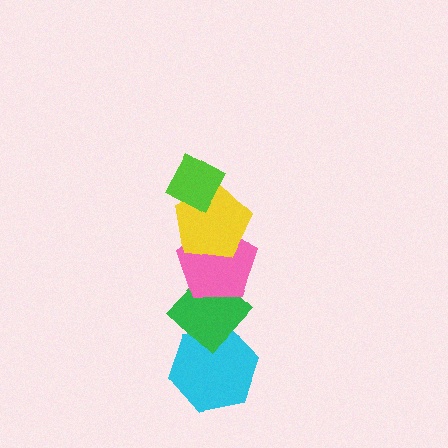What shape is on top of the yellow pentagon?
The lime diamond is on top of the yellow pentagon.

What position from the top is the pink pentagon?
The pink pentagon is 3rd from the top.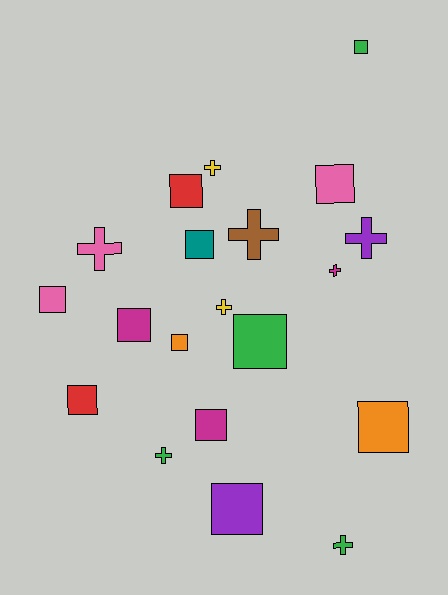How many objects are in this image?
There are 20 objects.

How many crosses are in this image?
There are 8 crosses.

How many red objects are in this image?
There are 2 red objects.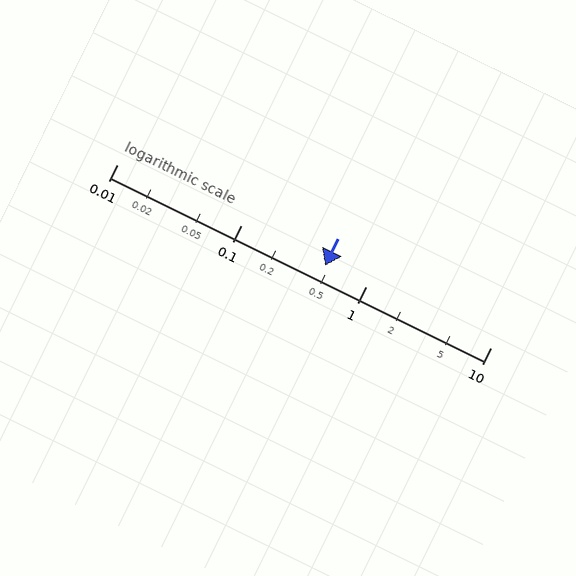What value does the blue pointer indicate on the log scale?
The pointer indicates approximately 0.47.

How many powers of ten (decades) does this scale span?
The scale spans 3 decades, from 0.01 to 10.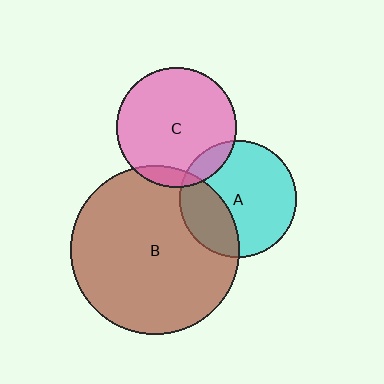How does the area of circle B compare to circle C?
Approximately 2.0 times.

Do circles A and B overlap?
Yes.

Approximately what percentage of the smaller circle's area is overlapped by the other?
Approximately 30%.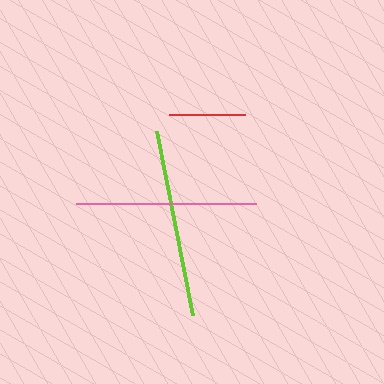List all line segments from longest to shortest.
From longest to shortest: lime, pink, red.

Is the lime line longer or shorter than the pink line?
The lime line is longer than the pink line.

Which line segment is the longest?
The lime line is the longest at approximately 187 pixels.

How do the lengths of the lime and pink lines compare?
The lime and pink lines are approximately the same length.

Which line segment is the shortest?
The red line is the shortest at approximately 76 pixels.